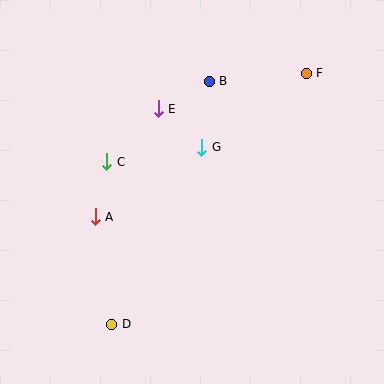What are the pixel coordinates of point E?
Point E is at (158, 109).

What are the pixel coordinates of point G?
Point G is at (201, 147).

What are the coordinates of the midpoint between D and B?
The midpoint between D and B is at (161, 203).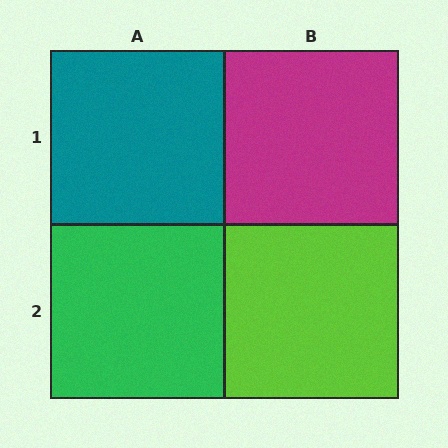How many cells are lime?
1 cell is lime.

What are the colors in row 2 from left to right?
Green, lime.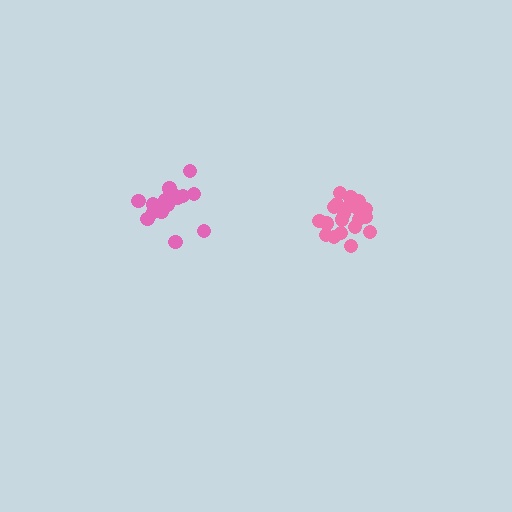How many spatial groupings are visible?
There are 2 spatial groupings.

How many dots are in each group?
Group 1: 20 dots, Group 2: 17 dots (37 total).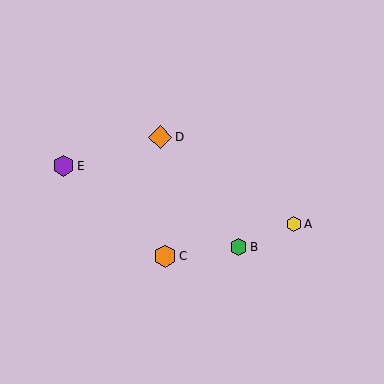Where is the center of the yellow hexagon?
The center of the yellow hexagon is at (294, 224).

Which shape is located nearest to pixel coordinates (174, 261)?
The orange hexagon (labeled C) at (165, 256) is nearest to that location.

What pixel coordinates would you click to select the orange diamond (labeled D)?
Click at (160, 137) to select the orange diamond D.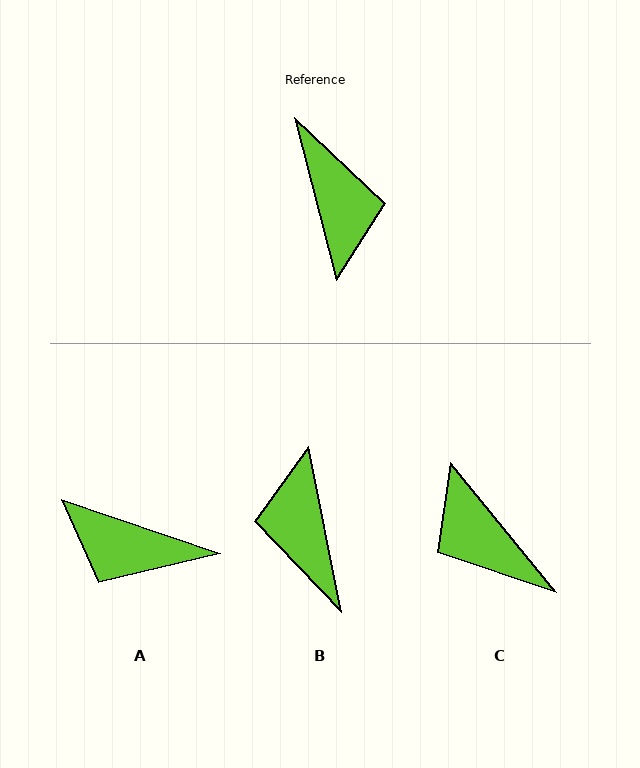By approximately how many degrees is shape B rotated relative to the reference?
Approximately 177 degrees counter-clockwise.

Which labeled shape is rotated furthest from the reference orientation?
B, about 177 degrees away.